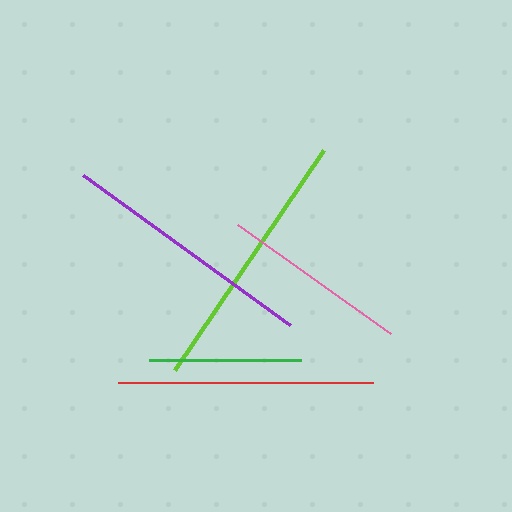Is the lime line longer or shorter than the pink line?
The lime line is longer than the pink line.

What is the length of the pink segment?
The pink segment is approximately 188 pixels long.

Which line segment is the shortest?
The green line is the shortest at approximately 152 pixels.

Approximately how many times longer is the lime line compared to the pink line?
The lime line is approximately 1.4 times the length of the pink line.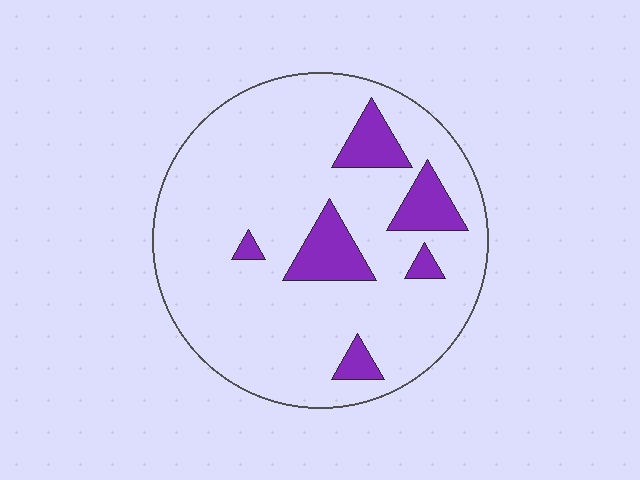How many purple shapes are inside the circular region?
6.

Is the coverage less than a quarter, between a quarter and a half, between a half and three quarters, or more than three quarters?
Less than a quarter.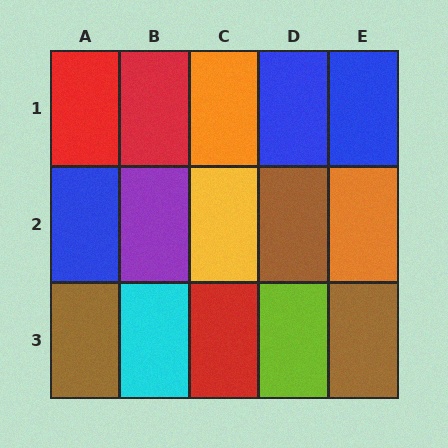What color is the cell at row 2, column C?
Yellow.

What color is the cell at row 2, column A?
Blue.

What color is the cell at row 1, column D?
Blue.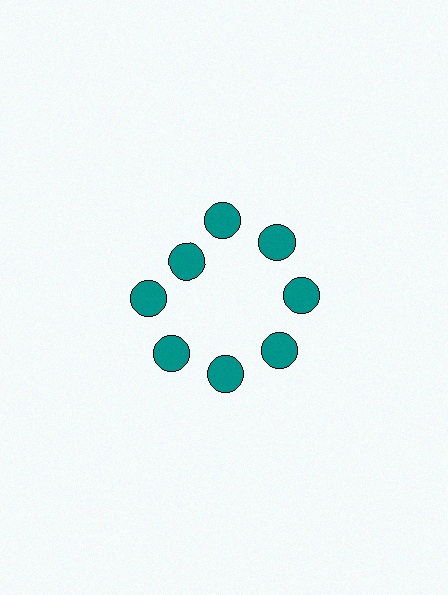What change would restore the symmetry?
The symmetry would be restored by moving it outward, back onto the ring so that all 8 circles sit at equal angles and equal distance from the center.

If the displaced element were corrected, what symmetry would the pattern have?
It would have 8-fold rotational symmetry — the pattern would map onto itself every 45 degrees.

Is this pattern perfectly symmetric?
No. The 8 teal circles are arranged in a ring, but one element near the 10 o'clock position is pulled inward toward the center, breaking the 8-fold rotational symmetry.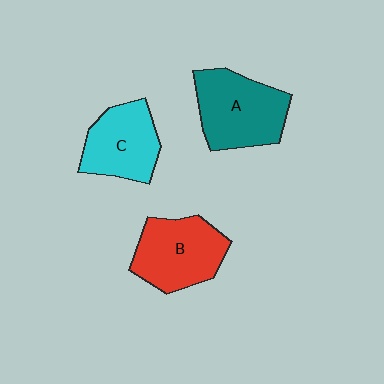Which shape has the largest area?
Shape A (teal).